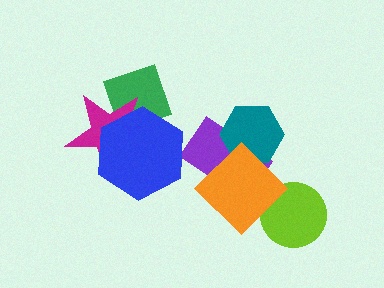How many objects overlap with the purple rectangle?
2 objects overlap with the purple rectangle.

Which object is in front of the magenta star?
The blue hexagon is in front of the magenta star.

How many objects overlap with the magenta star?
2 objects overlap with the magenta star.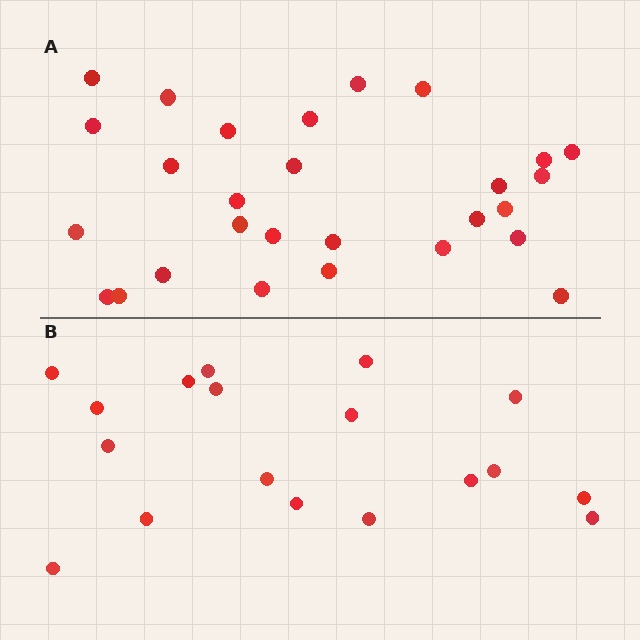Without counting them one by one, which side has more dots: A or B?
Region A (the top region) has more dots.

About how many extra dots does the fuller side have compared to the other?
Region A has roughly 10 or so more dots than region B.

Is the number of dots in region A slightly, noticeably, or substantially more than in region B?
Region A has substantially more. The ratio is roughly 1.6 to 1.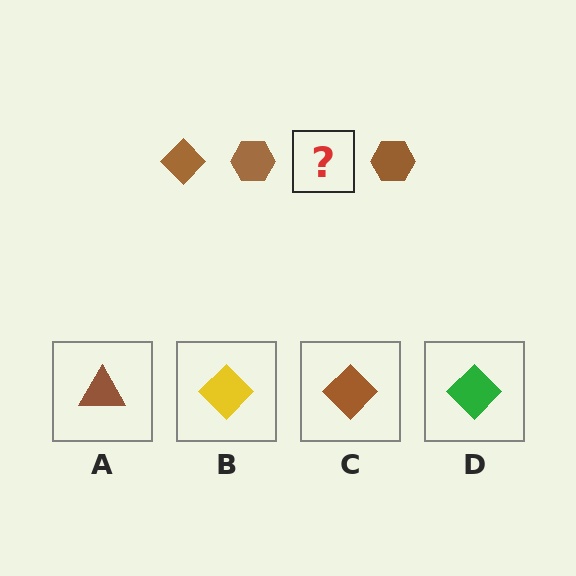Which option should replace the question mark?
Option C.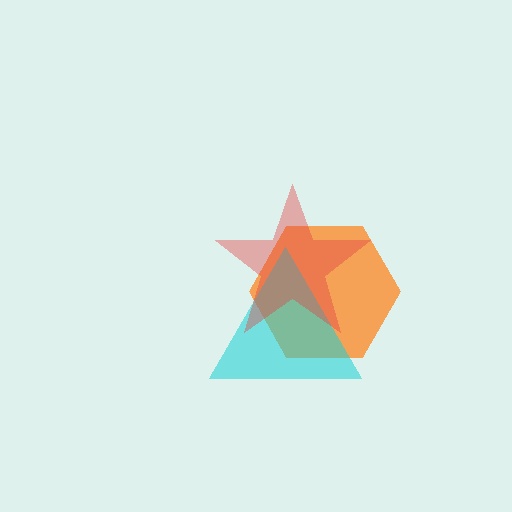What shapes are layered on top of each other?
The layered shapes are: an orange hexagon, a cyan triangle, a red star.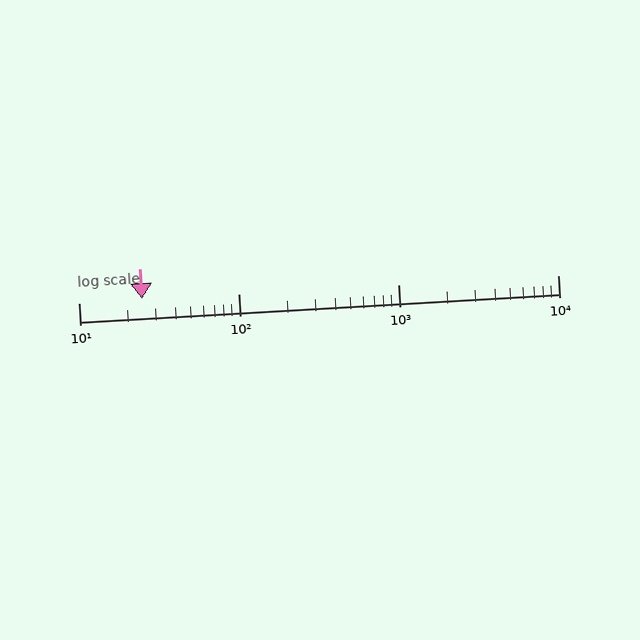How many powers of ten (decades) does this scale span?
The scale spans 3 decades, from 10 to 10000.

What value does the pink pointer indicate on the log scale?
The pointer indicates approximately 25.